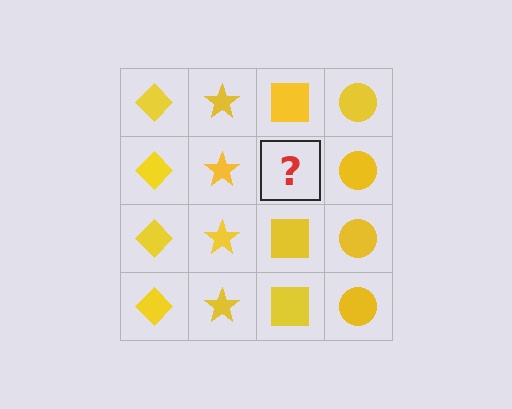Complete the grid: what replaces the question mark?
The question mark should be replaced with a yellow square.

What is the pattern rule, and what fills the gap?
The rule is that each column has a consistent shape. The gap should be filled with a yellow square.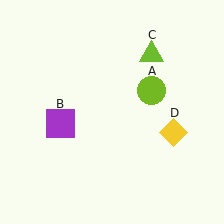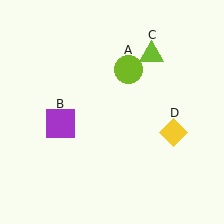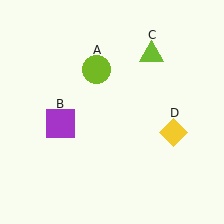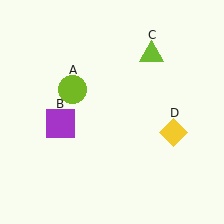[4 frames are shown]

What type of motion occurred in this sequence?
The lime circle (object A) rotated counterclockwise around the center of the scene.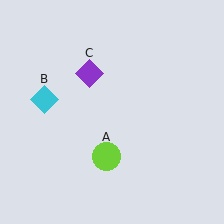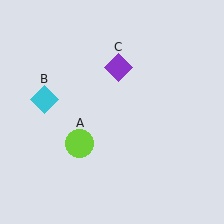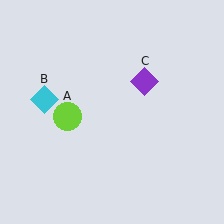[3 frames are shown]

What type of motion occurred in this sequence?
The lime circle (object A), purple diamond (object C) rotated clockwise around the center of the scene.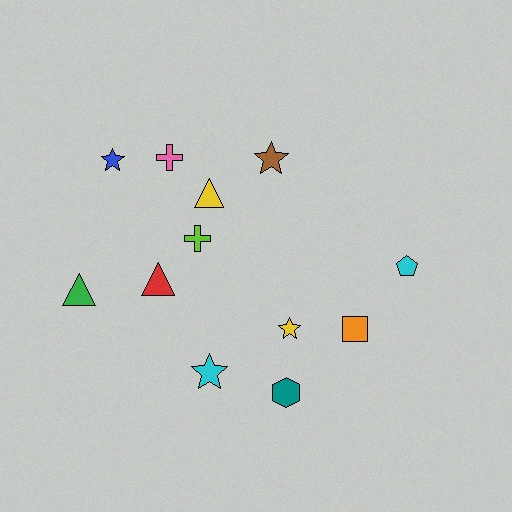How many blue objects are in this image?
There is 1 blue object.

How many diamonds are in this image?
There are no diamonds.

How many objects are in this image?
There are 12 objects.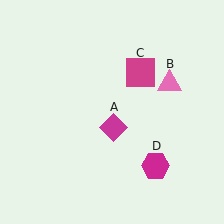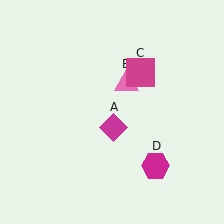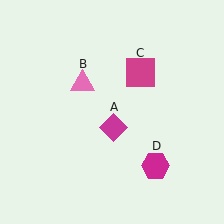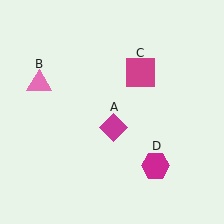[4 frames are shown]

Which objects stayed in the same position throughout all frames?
Magenta diamond (object A) and magenta square (object C) and magenta hexagon (object D) remained stationary.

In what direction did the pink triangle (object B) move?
The pink triangle (object B) moved left.